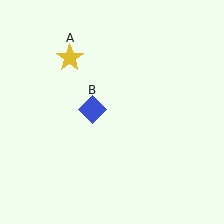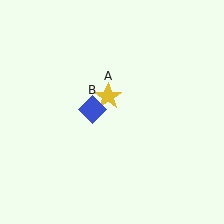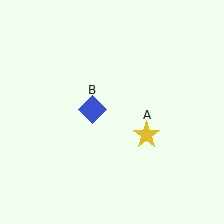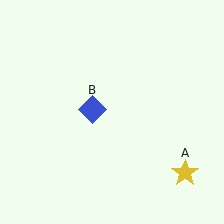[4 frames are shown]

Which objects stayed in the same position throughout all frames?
Blue diamond (object B) remained stationary.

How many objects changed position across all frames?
1 object changed position: yellow star (object A).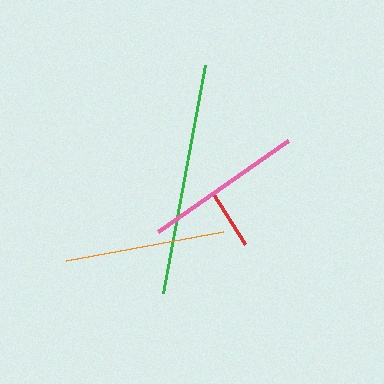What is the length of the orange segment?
The orange segment is approximately 160 pixels long.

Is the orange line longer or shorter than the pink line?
The orange line is longer than the pink line.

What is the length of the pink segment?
The pink segment is approximately 159 pixels long.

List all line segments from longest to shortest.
From longest to shortest: green, orange, pink, red.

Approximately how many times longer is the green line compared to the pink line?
The green line is approximately 1.5 times the length of the pink line.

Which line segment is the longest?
The green line is the longest at approximately 232 pixels.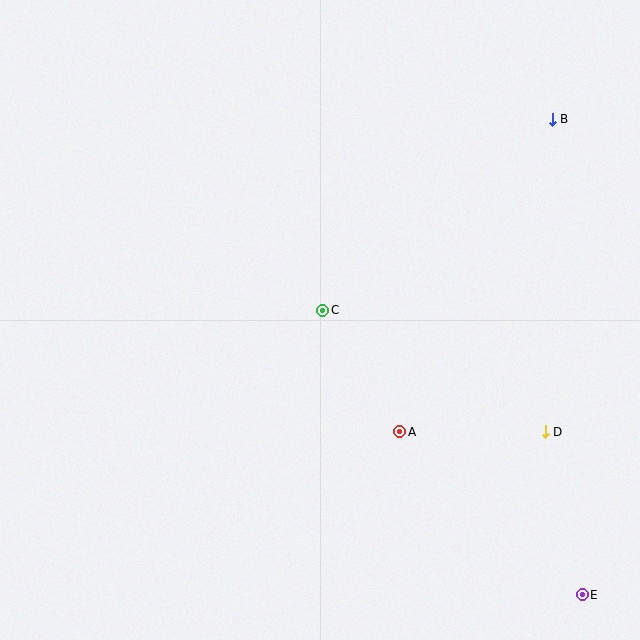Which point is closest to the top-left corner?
Point C is closest to the top-left corner.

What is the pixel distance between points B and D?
The distance between B and D is 313 pixels.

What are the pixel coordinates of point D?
Point D is at (545, 432).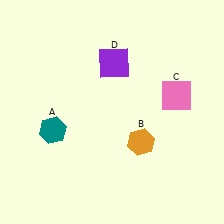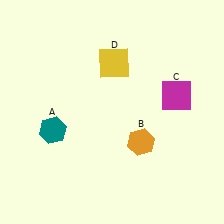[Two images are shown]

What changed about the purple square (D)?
In Image 1, D is purple. In Image 2, it changed to yellow.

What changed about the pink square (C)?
In Image 1, C is pink. In Image 2, it changed to magenta.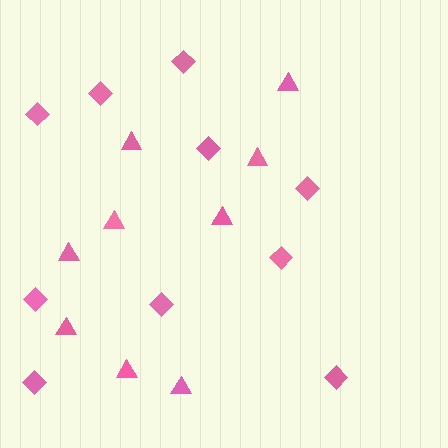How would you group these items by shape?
There are 2 groups: one group of triangles (9) and one group of diamonds (10).